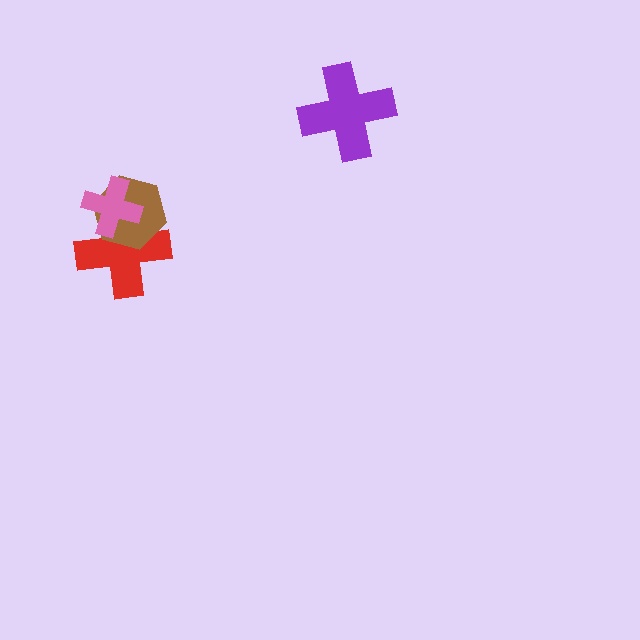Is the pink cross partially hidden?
No, no other shape covers it.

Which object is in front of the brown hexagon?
The pink cross is in front of the brown hexagon.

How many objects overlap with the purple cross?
0 objects overlap with the purple cross.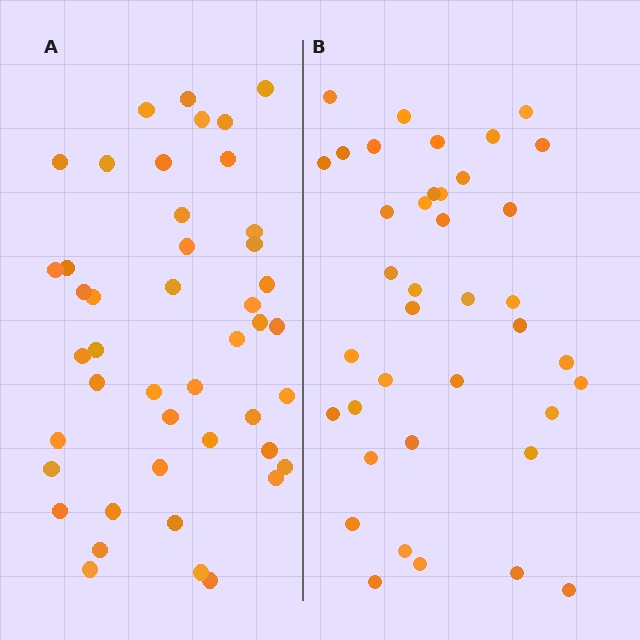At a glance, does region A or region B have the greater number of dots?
Region A (the left region) has more dots.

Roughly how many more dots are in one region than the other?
Region A has about 6 more dots than region B.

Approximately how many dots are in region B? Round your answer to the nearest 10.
About 40 dots. (The exact count is 39, which rounds to 40.)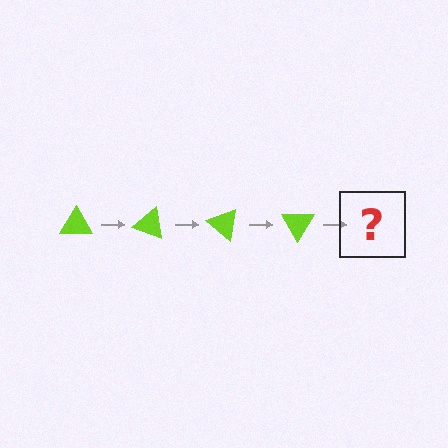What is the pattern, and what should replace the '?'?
The pattern is that the triangle rotates 20 degrees each step. The '?' should be a lime triangle rotated 80 degrees.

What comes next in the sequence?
The next element should be a lime triangle rotated 80 degrees.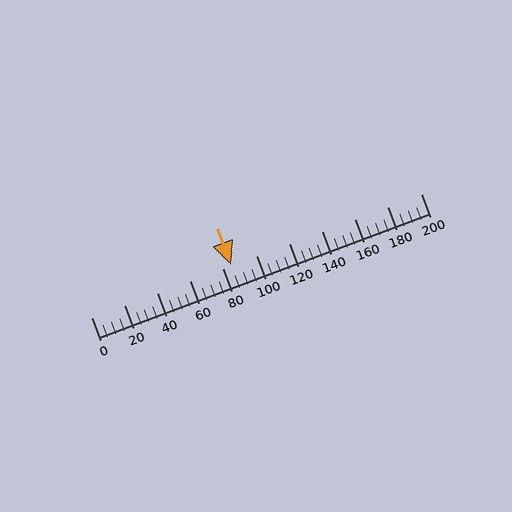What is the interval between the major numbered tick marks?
The major tick marks are spaced 20 units apart.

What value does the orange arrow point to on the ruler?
The orange arrow points to approximately 85.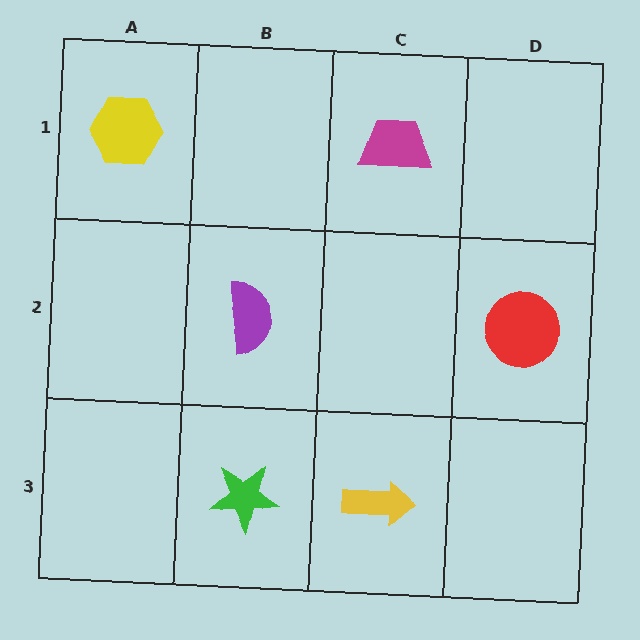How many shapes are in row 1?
2 shapes.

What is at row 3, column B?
A green star.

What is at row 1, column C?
A magenta trapezoid.